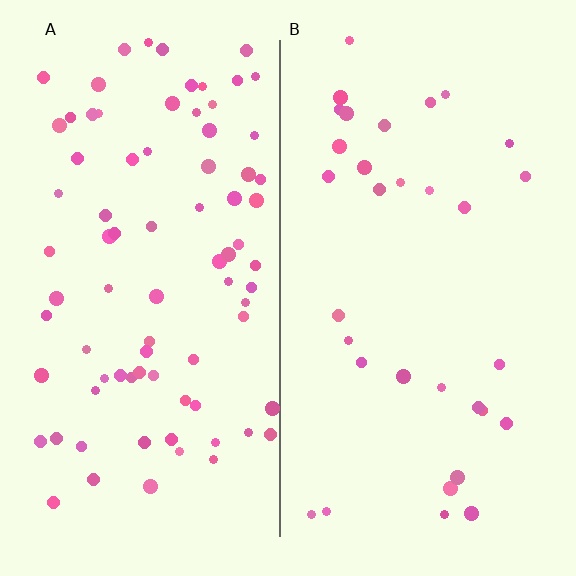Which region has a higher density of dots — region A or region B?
A (the left).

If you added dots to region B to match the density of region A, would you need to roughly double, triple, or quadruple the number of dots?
Approximately triple.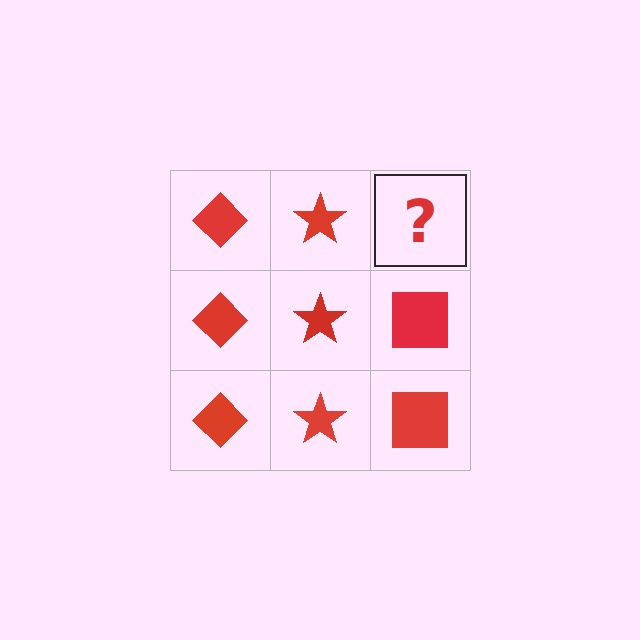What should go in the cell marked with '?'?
The missing cell should contain a red square.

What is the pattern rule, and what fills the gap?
The rule is that each column has a consistent shape. The gap should be filled with a red square.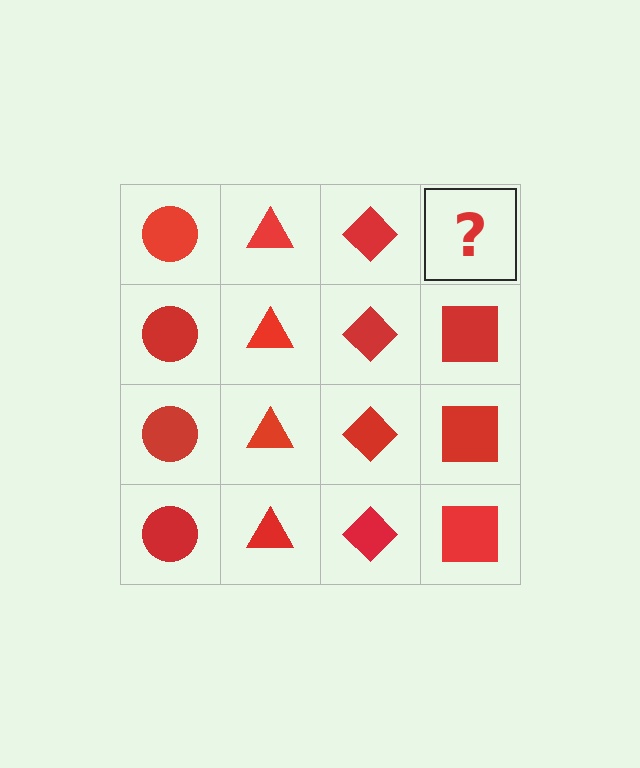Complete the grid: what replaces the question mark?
The question mark should be replaced with a red square.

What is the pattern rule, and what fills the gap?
The rule is that each column has a consistent shape. The gap should be filled with a red square.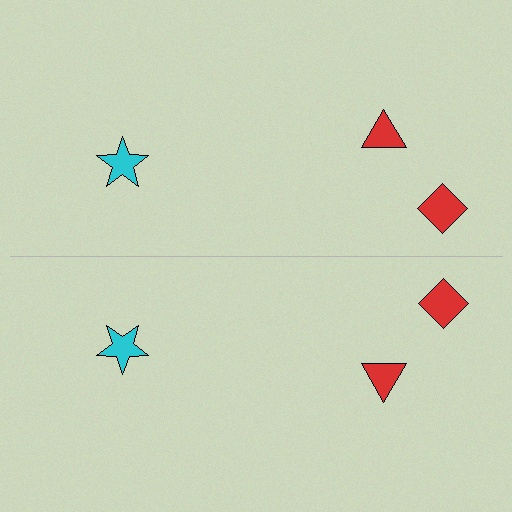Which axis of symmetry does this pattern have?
The pattern has a horizontal axis of symmetry running through the center of the image.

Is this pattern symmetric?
Yes, this pattern has bilateral (reflection) symmetry.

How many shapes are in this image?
There are 6 shapes in this image.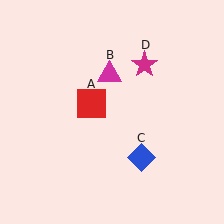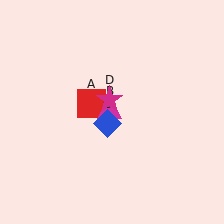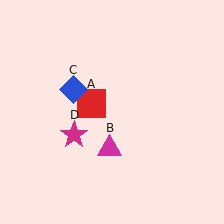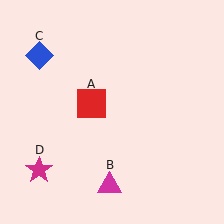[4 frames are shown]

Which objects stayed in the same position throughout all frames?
Red square (object A) remained stationary.